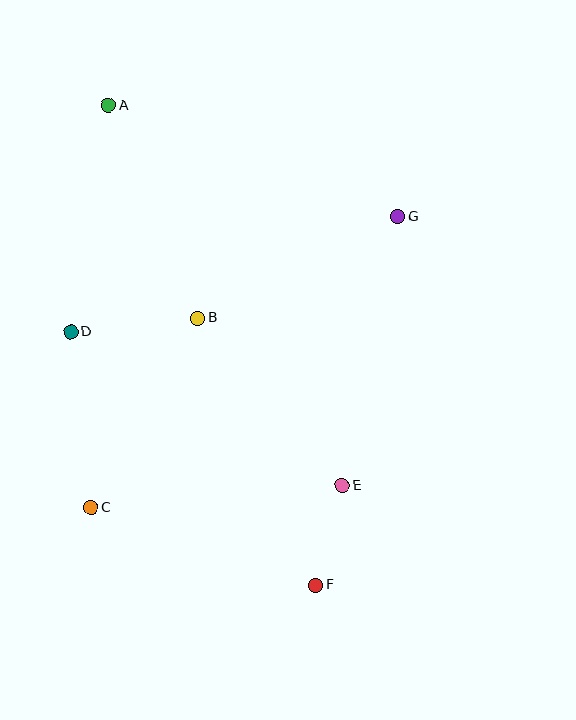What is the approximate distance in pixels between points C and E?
The distance between C and E is approximately 252 pixels.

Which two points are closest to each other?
Points E and F are closest to each other.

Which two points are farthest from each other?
Points A and F are farthest from each other.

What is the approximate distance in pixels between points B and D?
The distance between B and D is approximately 128 pixels.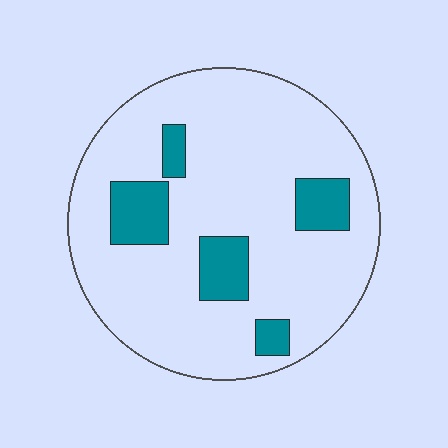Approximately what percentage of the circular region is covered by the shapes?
Approximately 15%.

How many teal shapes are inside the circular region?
5.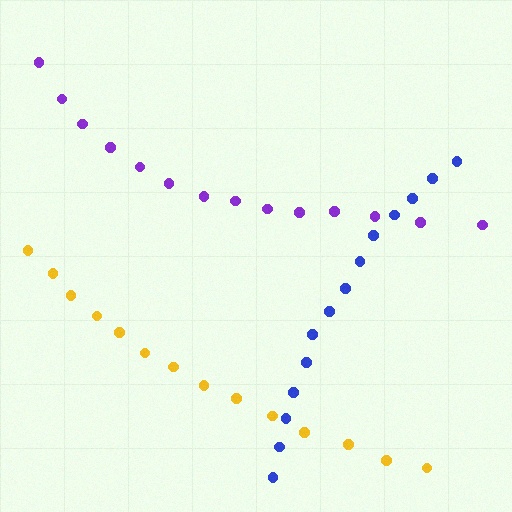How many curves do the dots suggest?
There are 3 distinct paths.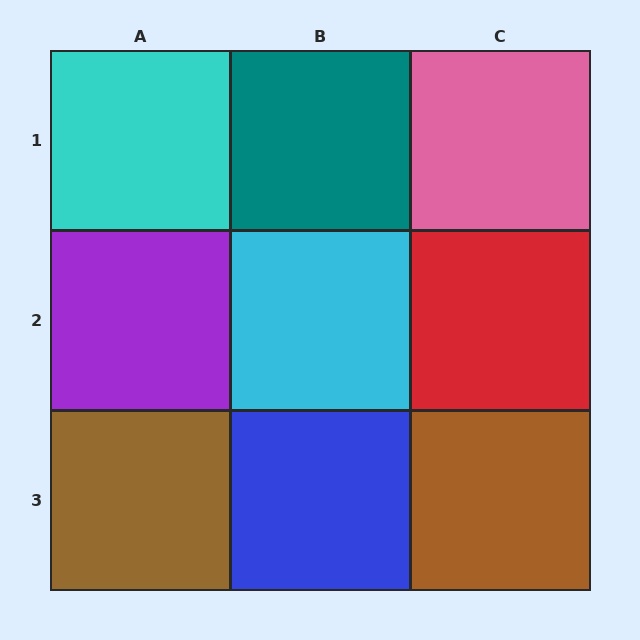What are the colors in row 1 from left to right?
Cyan, teal, pink.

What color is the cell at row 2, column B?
Cyan.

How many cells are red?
1 cell is red.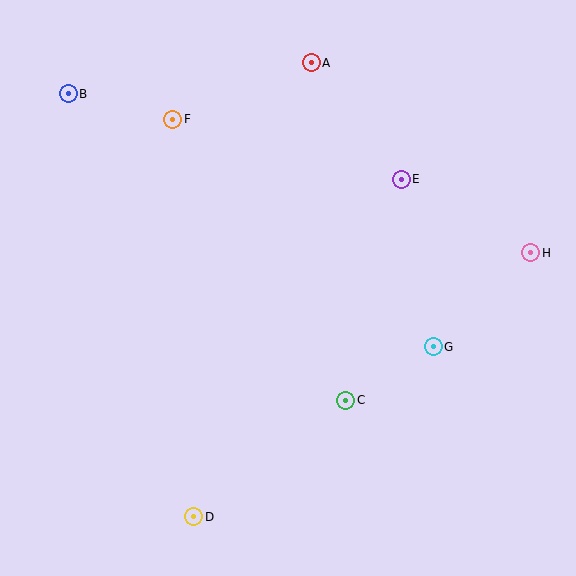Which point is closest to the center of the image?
Point C at (346, 400) is closest to the center.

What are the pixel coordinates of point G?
Point G is at (433, 347).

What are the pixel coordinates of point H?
Point H is at (531, 253).